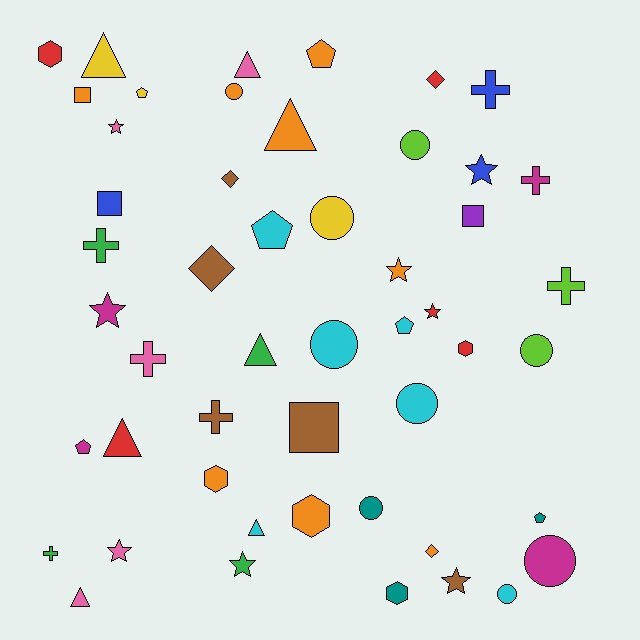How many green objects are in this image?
There are 4 green objects.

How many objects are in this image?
There are 50 objects.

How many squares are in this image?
There are 4 squares.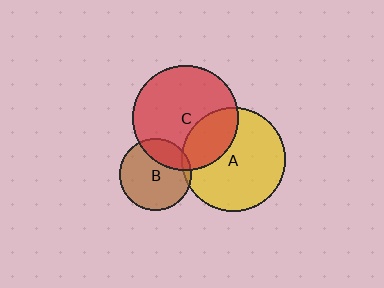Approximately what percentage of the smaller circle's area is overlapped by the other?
Approximately 30%.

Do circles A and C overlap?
Yes.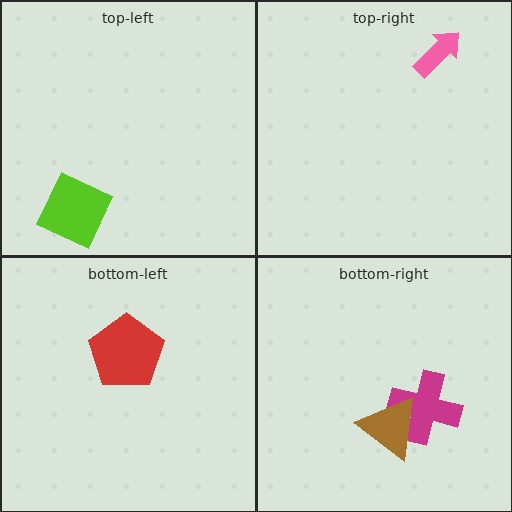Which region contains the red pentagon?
The bottom-left region.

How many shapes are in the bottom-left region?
1.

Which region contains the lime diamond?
The top-left region.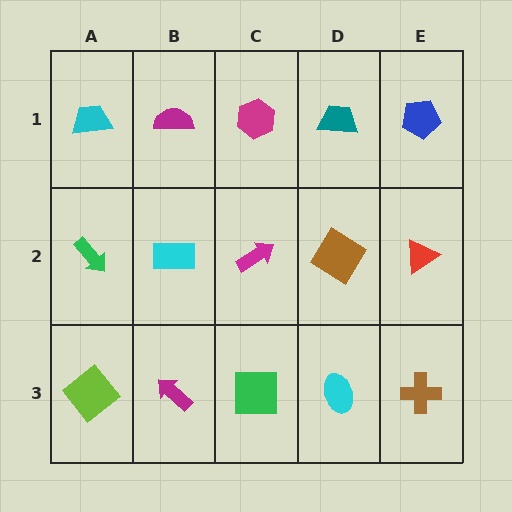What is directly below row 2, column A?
A lime diamond.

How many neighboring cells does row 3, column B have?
3.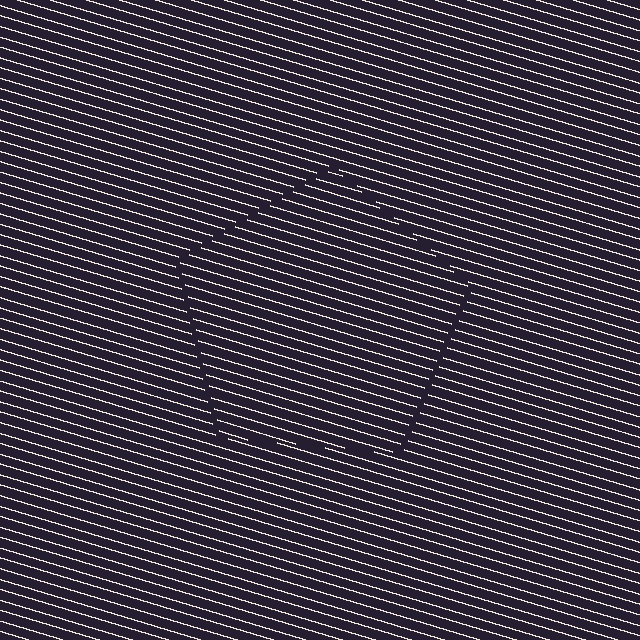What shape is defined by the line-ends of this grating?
An illusory pentagon. The interior of the shape contains the same grating, shifted by half a period — the contour is defined by the phase discontinuity where line-ends from the inner and outer gratings abut.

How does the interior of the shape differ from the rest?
The interior of the shape contains the same grating, shifted by half a period — the contour is defined by the phase discontinuity where line-ends from the inner and outer gratings abut.